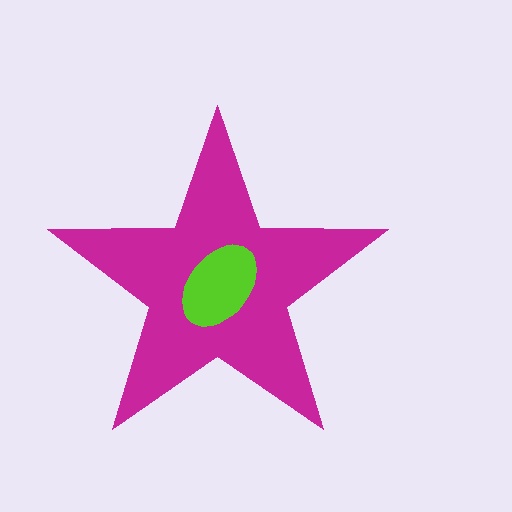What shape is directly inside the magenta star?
The lime ellipse.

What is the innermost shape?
The lime ellipse.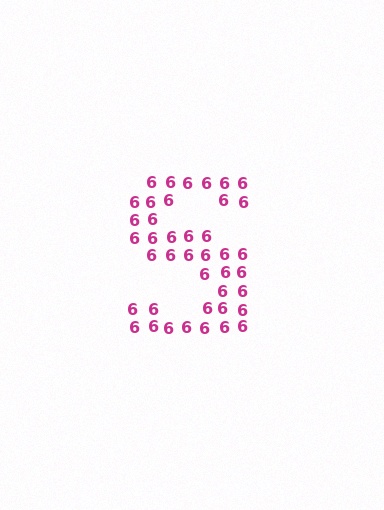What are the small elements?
The small elements are digit 6's.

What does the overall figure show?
The overall figure shows the letter S.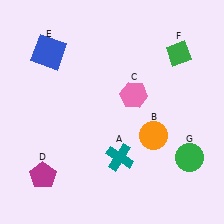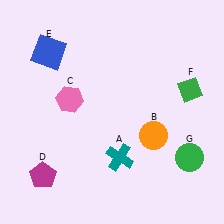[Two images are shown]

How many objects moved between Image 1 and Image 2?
2 objects moved between the two images.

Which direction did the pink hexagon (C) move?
The pink hexagon (C) moved left.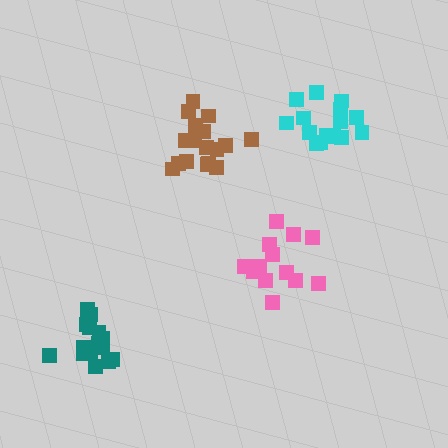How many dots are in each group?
Group 1: 17 dots, Group 2: 17 dots, Group 3: 15 dots, Group 4: 13 dots (62 total).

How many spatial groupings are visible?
There are 4 spatial groupings.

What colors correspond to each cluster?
The clusters are colored: teal, brown, cyan, pink.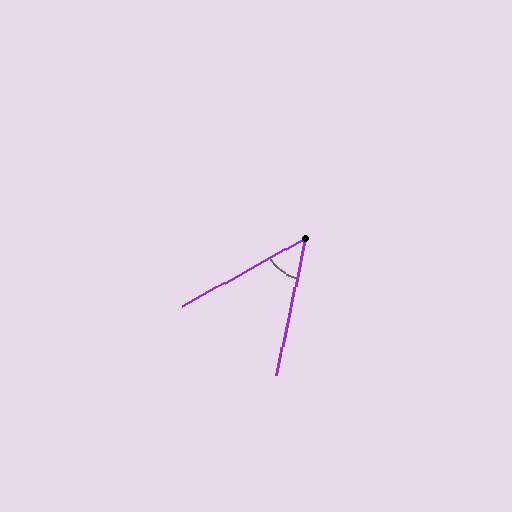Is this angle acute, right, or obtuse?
It is acute.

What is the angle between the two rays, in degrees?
Approximately 49 degrees.